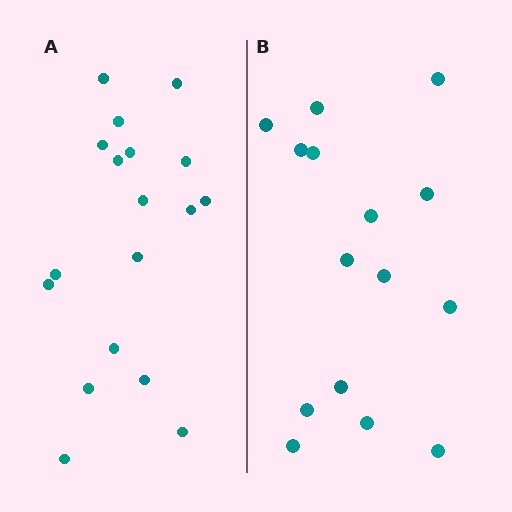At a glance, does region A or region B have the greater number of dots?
Region A (the left region) has more dots.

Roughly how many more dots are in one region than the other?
Region A has just a few more — roughly 2 or 3 more dots than region B.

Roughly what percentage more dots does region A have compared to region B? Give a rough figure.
About 20% more.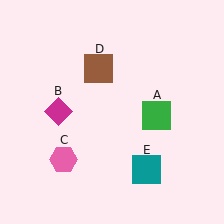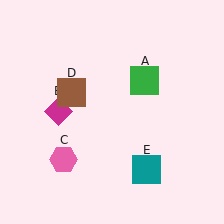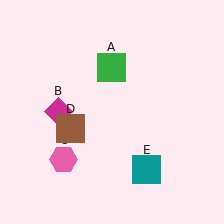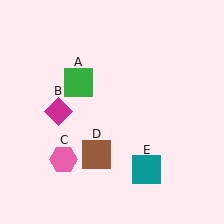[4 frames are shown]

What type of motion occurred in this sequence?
The green square (object A), brown square (object D) rotated counterclockwise around the center of the scene.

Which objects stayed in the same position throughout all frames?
Magenta diamond (object B) and pink hexagon (object C) and teal square (object E) remained stationary.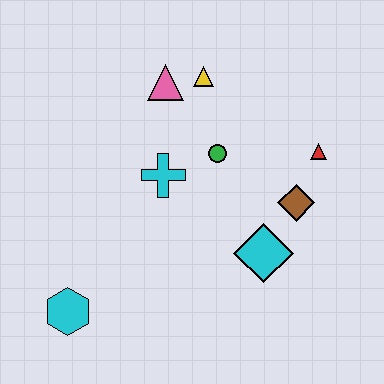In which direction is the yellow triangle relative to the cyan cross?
The yellow triangle is above the cyan cross.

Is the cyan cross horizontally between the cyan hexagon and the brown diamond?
Yes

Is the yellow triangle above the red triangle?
Yes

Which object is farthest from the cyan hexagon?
The red triangle is farthest from the cyan hexagon.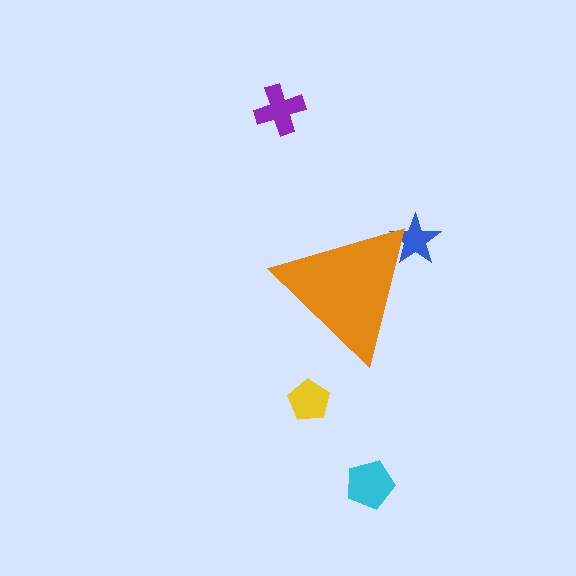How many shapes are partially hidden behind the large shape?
1 shape is partially hidden.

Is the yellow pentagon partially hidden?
No, the yellow pentagon is fully visible.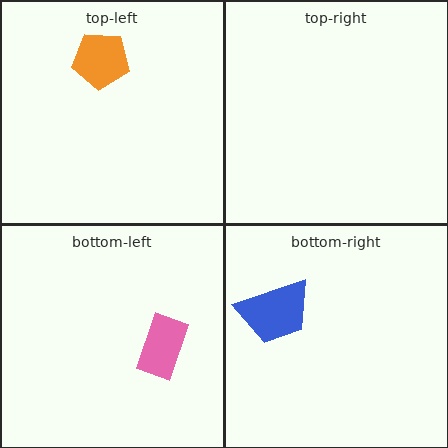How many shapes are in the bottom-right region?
1.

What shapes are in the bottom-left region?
The pink rectangle.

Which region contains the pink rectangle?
The bottom-left region.